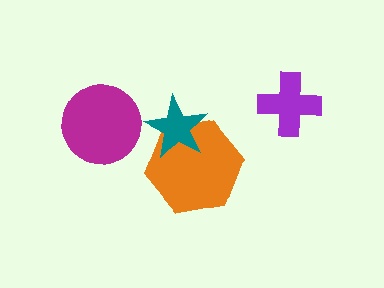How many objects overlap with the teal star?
1 object overlaps with the teal star.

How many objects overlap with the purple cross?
0 objects overlap with the purple cross.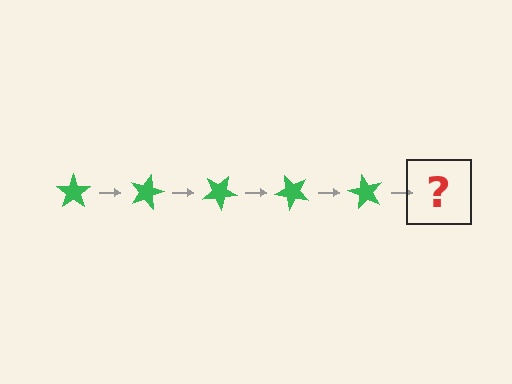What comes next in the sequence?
The next element should be a green star rotated 75 degrees.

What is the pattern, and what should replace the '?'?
The pattern is that the star rotates 15 degrees each step. The '?' should be a green star rotated 75 degrees.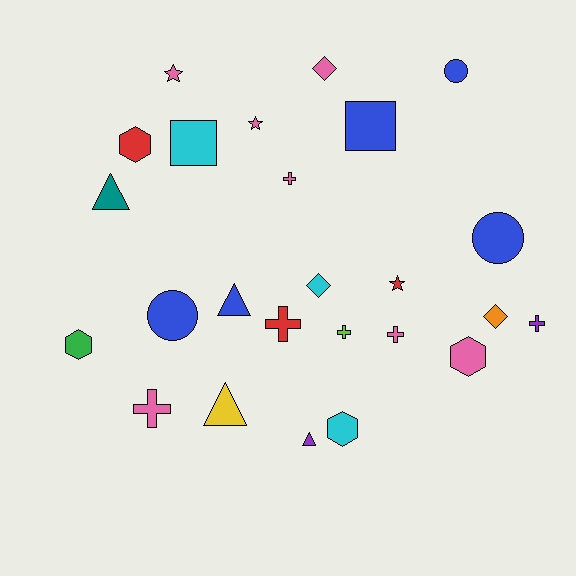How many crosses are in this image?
There are 6 crosses.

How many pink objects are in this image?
There are 7 pink objects.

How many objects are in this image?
There are 25 objects.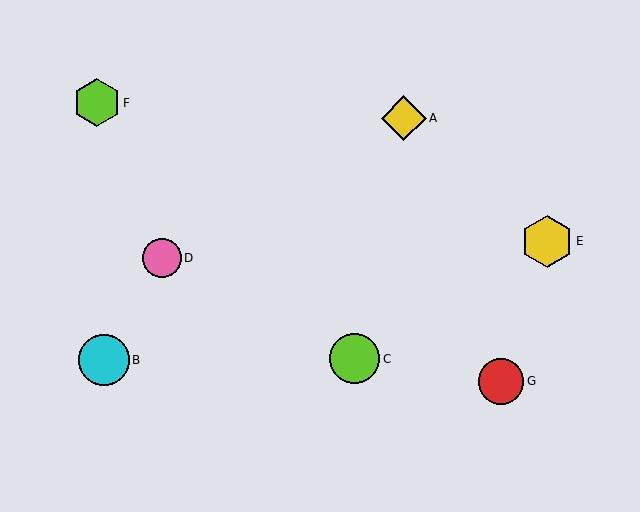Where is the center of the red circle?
The center of the red circle is at (501, 381).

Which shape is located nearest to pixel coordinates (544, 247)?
The yellow hexagon (labeled E) at (547, 241) is nearest to that location.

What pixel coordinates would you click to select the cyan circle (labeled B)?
Click at (104, 360) to select the cyan circle B.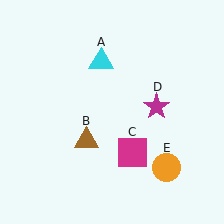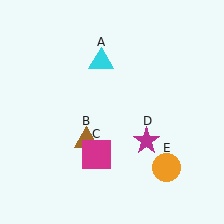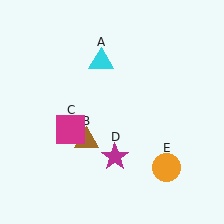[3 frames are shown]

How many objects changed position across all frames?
2 objects changed position: magenta square (object C), magenta star (object D).